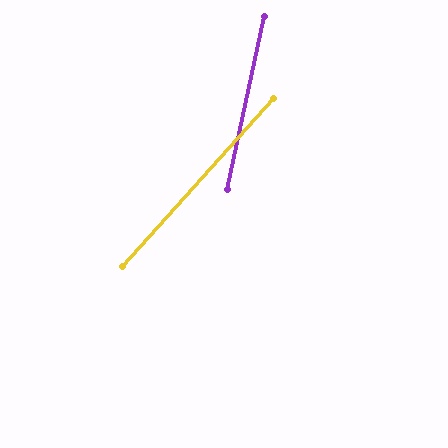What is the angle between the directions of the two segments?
Approximately 30 degrees.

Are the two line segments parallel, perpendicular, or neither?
Neither parallel nor perpendicular — they differ by about 30°.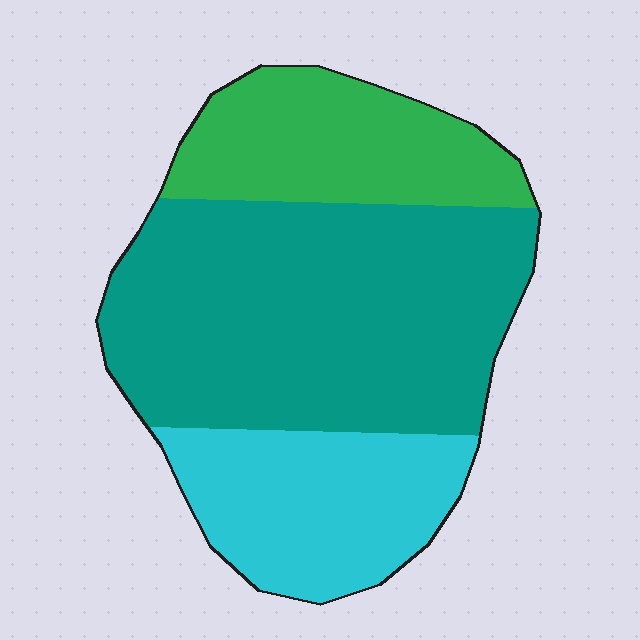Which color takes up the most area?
Teal, at roughly 55%.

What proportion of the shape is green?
Green takes up about one fifth (1/5) of the shape.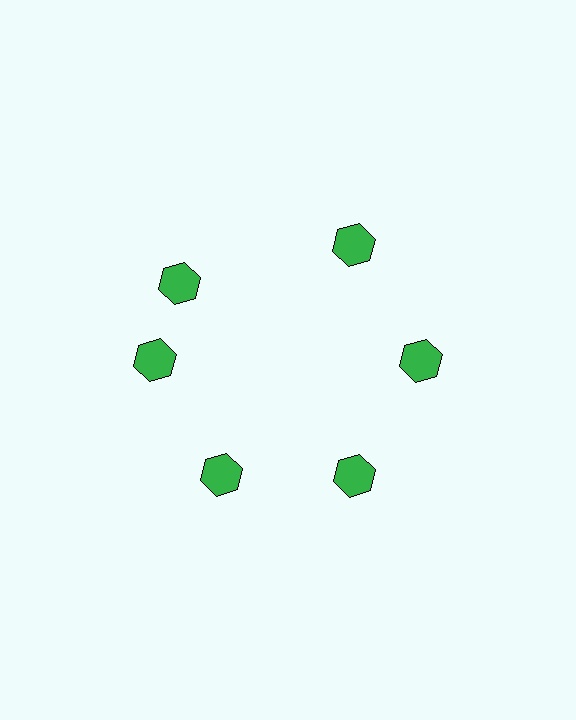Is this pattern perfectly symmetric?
No. The 6 green hexagons are arranged in a ring, but one element near the 11 o'clock position is rotated out of alignment along the ring, breaking the 6-fold rotational symmetry.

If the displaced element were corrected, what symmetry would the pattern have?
It would have 6-fold rotational symmetry — the pattern would map onto itself every 60 degrees.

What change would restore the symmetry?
The symmetry would be restored by rotating it back into even spacing with its neighbors so that all 6 hexagons sit at equal angles and equal distance from the center.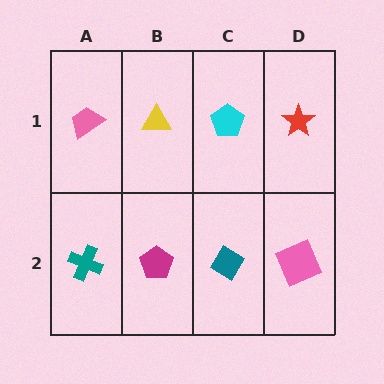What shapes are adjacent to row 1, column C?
A teal diamond (row 2, column C), a yellow triangle (row 1, column B), a red star (row 1, column D).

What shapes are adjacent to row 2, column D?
A red star (row 1, column D), a teal diamond (row 2, column C).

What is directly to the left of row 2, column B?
A teal cross.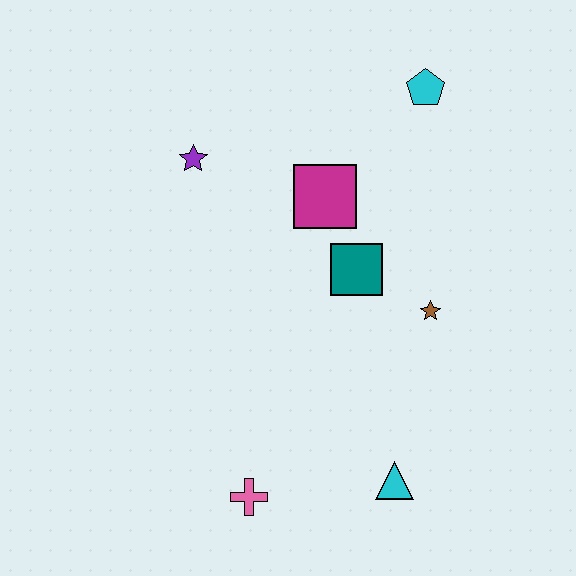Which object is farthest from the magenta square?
The pink cross is farthest from the magenta square.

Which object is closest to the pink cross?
The cyan triangle is closest to the pink cross.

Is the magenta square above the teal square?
Yes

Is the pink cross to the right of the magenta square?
No